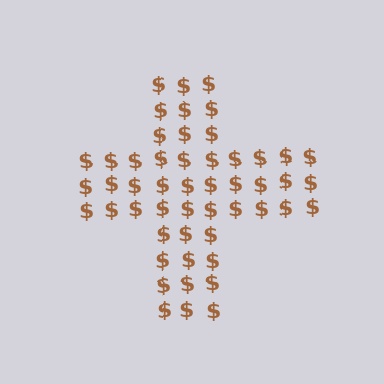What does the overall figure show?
The overall figure shows a cross.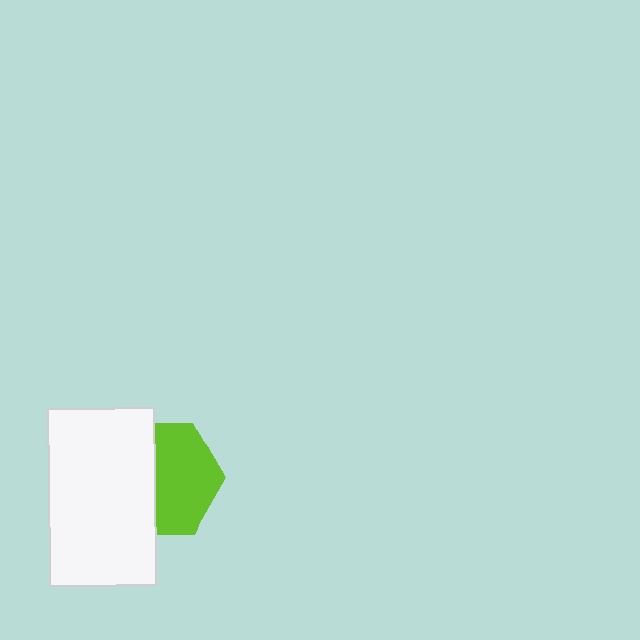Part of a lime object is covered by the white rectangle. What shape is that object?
It is a hexagon.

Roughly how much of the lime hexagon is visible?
About half of it is visible (roughly 56%).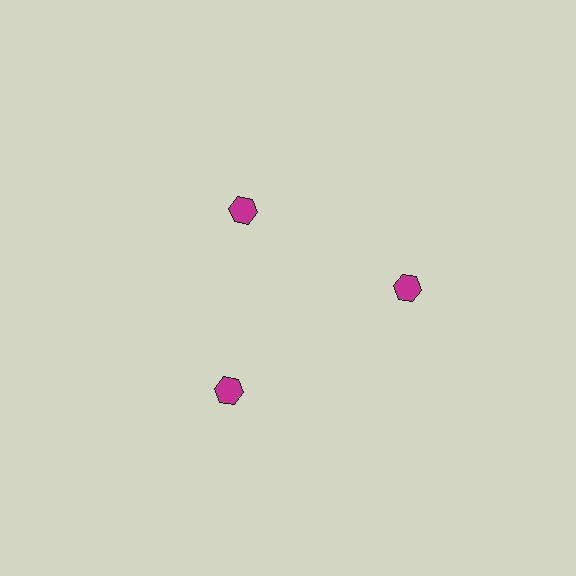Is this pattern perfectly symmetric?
No. The 3 magenta hexagons are arranged in a ring, but one element near the 11 o'clock position is pulled inward toward the center, breaking the 3-fold rotational symmetry.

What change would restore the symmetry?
The symmetry would be restored by moving it outward, back onto the ring so that all 3 hexagons sit at equal angles and equal distance from the center.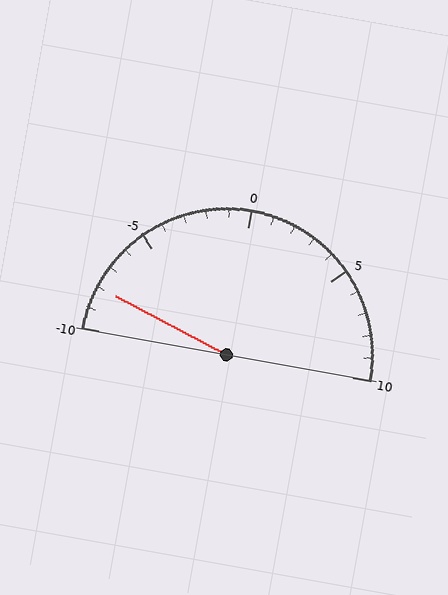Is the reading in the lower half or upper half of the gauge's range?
The reading is in the lower half of the range (-10 to 10).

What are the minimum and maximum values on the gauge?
The gauge ranges from -10 to 10.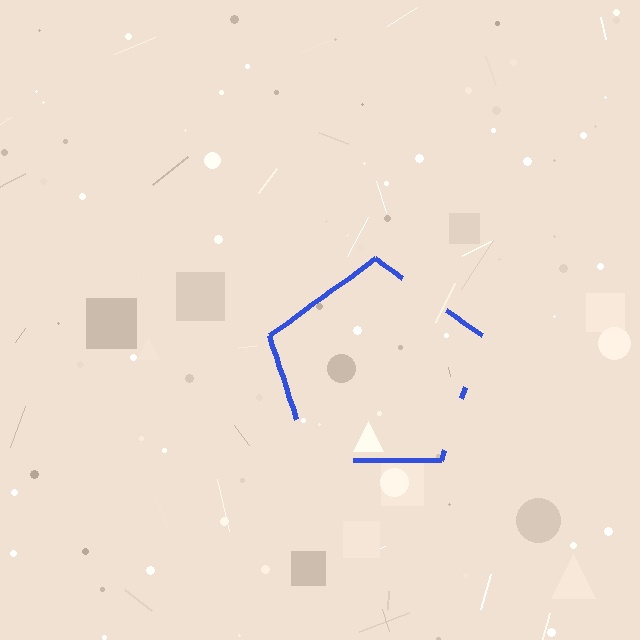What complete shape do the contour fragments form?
The contour fragments form a pentagon.